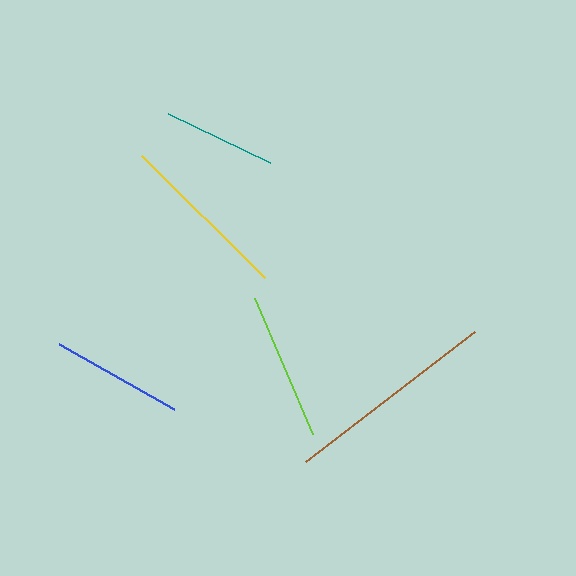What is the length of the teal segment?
The teal segment is approximately 113 pixels long.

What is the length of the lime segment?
The lime segment is approximately 147 pixels long.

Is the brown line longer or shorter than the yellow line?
The brown line is longer than the yellow line.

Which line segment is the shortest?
The teal line is the shortest at approximately 113 pixels.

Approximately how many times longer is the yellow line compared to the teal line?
The yellow line is approximately 1.5 times the length of the teal line.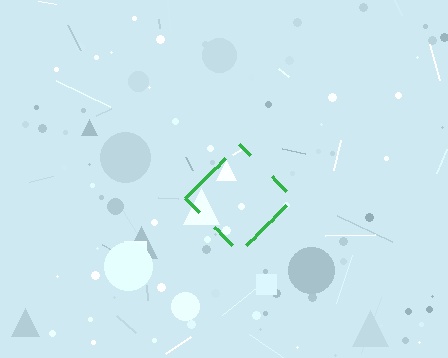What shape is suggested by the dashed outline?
The dashed outline suggests a diamond.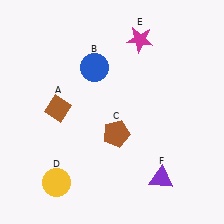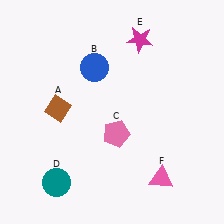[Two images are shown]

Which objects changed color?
C changed from brown to pink. D changed from yellow to teal. F changed from purple to pink.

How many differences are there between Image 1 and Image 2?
There are 3 differences between the two images.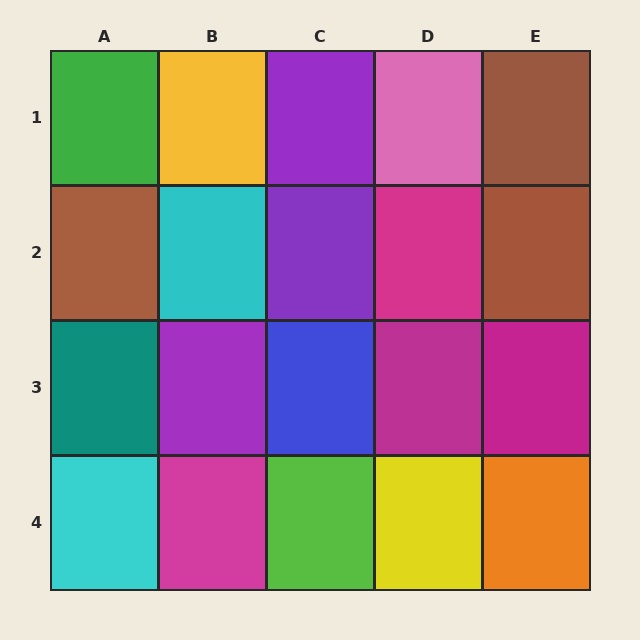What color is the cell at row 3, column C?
Blue.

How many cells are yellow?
2 cells are yellow.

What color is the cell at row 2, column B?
Cyan.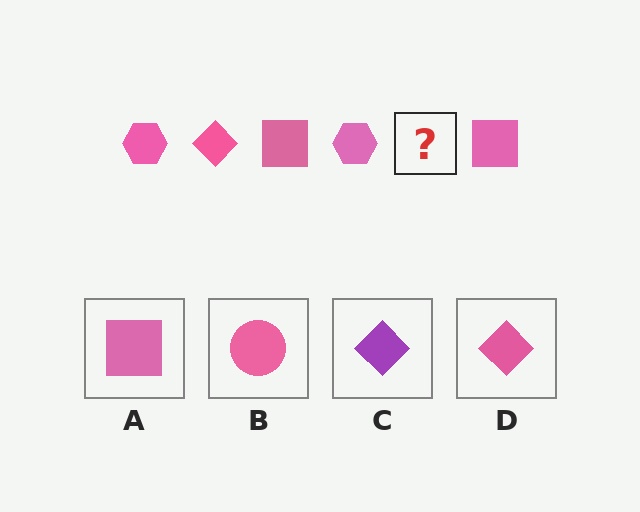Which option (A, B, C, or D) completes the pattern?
D.